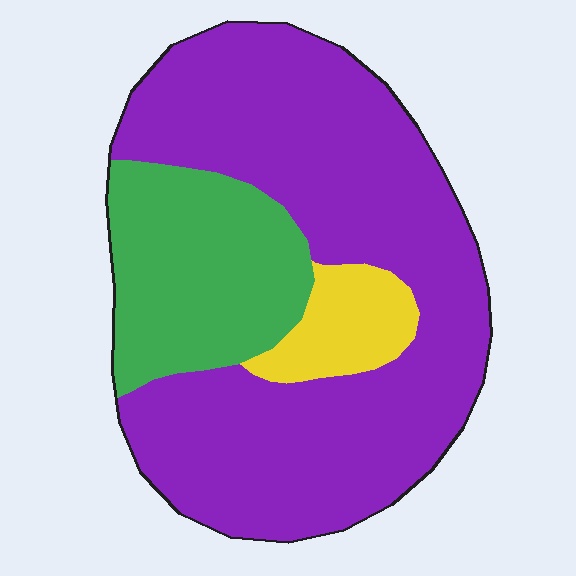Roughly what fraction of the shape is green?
Green takes up about one quarter (1/4) of the shape.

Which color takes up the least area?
Yellow, at roughly 10%.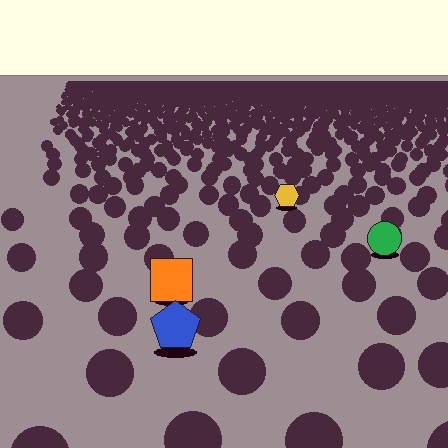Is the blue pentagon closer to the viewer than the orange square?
Yes. The blue pentagon is closer — you can tell from the texture gradient: the ground texture is coarser near it.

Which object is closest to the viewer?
The blue pentagon is closest. The texture marks near it are larger and more spread out.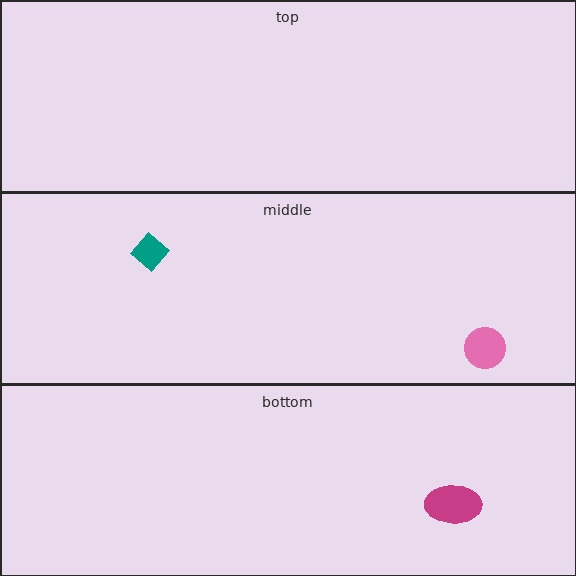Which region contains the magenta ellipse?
The bottom region.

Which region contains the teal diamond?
The middle region.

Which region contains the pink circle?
The middle region.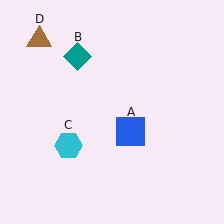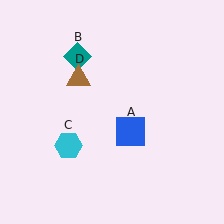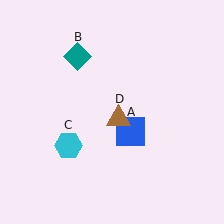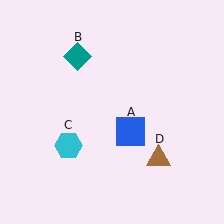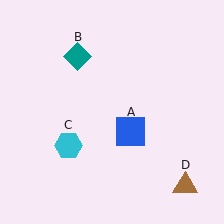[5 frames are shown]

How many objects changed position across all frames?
1 object changed position: brown triangle (object D).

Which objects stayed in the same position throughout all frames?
Blue square (object A) and teal diamond (object B) and cyan hexagon (object C) remained stationary.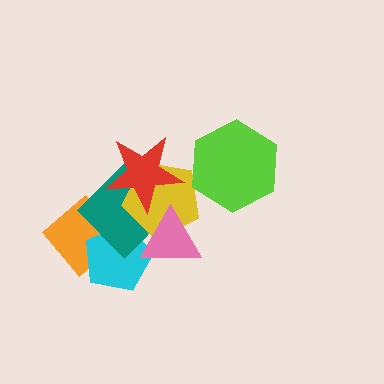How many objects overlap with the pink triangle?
3 objects overlap with the pink triangle.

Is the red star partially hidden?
No, no other shape covers it.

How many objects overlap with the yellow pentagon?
3 objects overlap with the yellow pentagon.